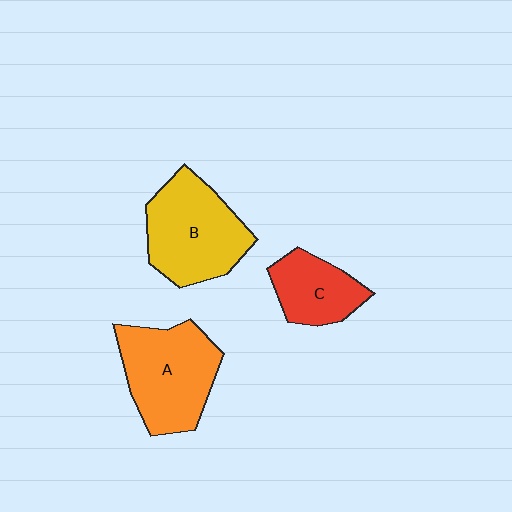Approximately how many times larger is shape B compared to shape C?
Approximately 1.6 times.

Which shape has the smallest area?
Shape C (red).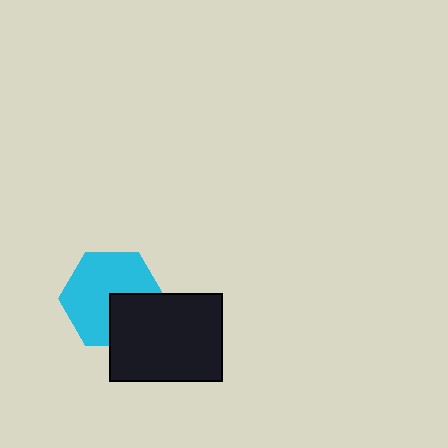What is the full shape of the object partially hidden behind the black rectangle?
The partially hidden object is a cyan hexagon.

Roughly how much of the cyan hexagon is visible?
Most of it is visible (roughly 70%).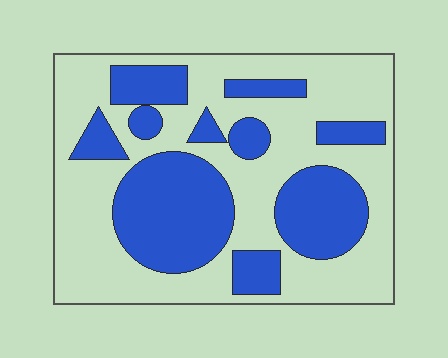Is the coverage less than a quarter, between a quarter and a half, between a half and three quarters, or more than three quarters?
Between a quarter and a half.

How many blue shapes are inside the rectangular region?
10.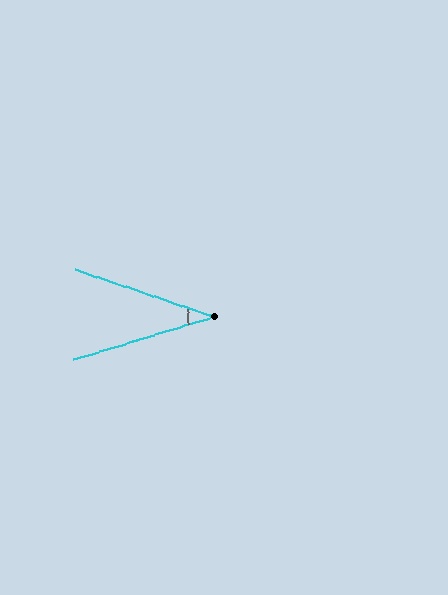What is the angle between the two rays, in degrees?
Approximately 36 degrees.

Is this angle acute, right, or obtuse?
It is acute.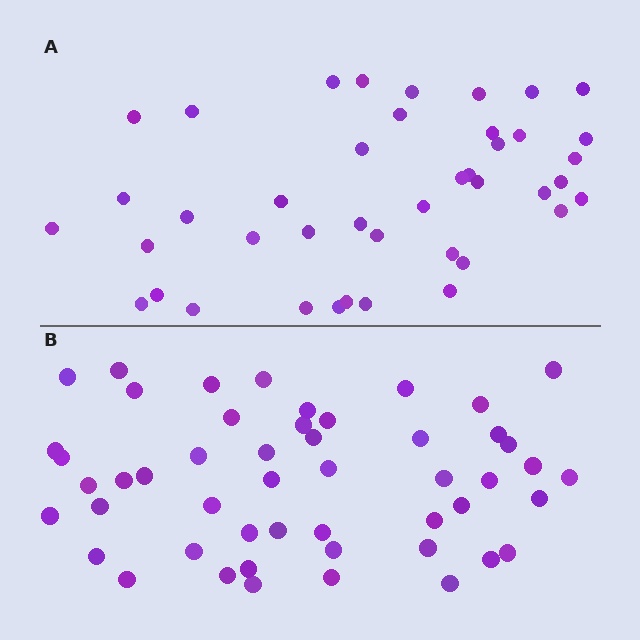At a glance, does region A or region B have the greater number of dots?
Region B (the bottom region) has more dots.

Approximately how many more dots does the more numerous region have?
Region B has roughly 8 or so more dots than region A.